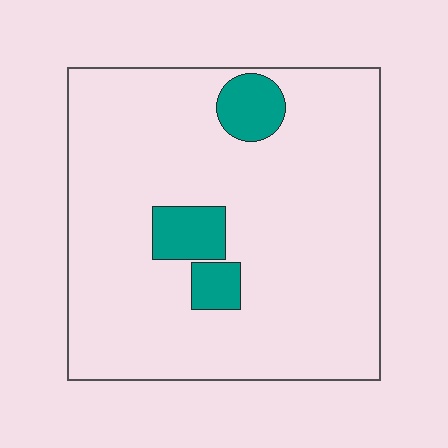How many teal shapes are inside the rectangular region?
3.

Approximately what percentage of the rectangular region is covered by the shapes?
Approximately 10%.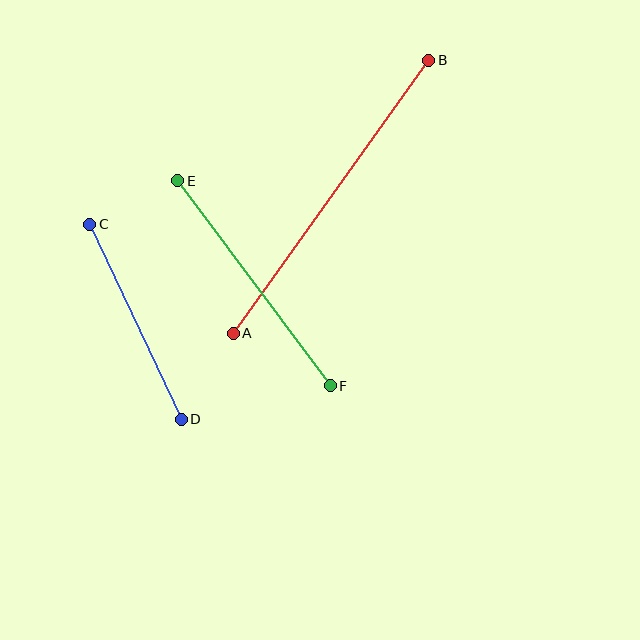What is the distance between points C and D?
The distance is approximately 215 pixels.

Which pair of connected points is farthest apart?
Points A and B are farthest apart.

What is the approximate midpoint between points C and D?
The midpoint is at approximately (136, 322) pixels.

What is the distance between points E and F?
The distance is approximately 255 pixels.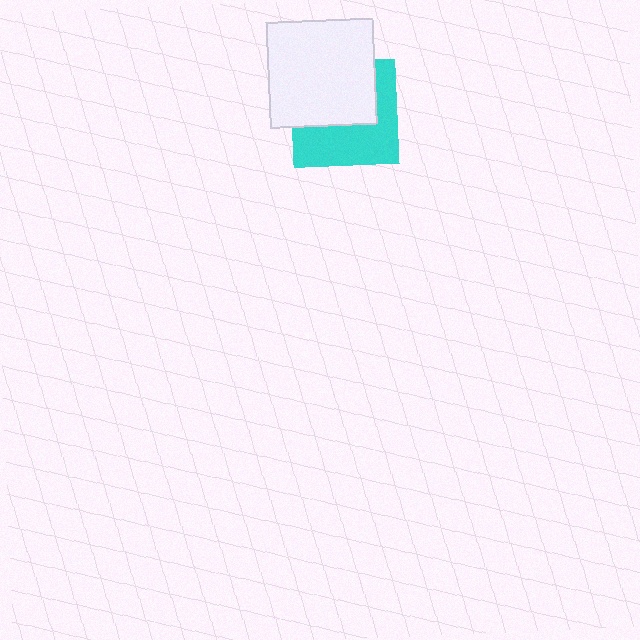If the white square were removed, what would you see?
You would see the complete cyan square.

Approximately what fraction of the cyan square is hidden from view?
Roughly 51% of the cyan square is hidden behind the white square.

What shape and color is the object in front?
The object in front is a white square.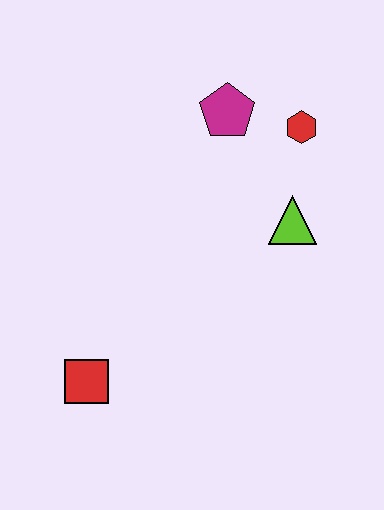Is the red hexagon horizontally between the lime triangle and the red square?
No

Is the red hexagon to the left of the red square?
No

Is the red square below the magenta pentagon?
Yes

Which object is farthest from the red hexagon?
The red square is farthest from the red hexagon.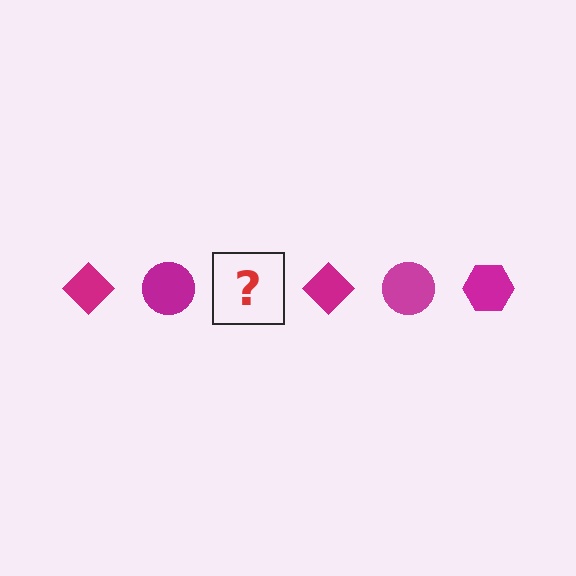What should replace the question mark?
The question mark should be replaced with a magenta hexagon.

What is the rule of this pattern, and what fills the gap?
The rule is that the pattern cycles through diamond, circle, hexagon shapes in magenta. The gap should be filled with a magenta hexagon.